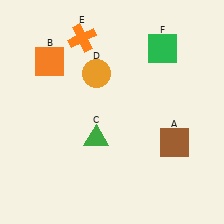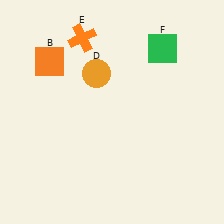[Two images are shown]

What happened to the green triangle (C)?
The green triangle (C) was removed in Image 2. It was in the bottom-left area of Image 1.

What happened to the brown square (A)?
The brown square (A) was removed in Image 2. It was in the bottom-right area of Image 1.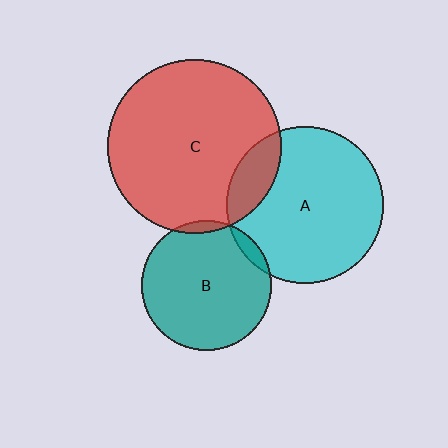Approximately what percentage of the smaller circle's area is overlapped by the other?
Approximately 5%.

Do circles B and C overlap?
Yes.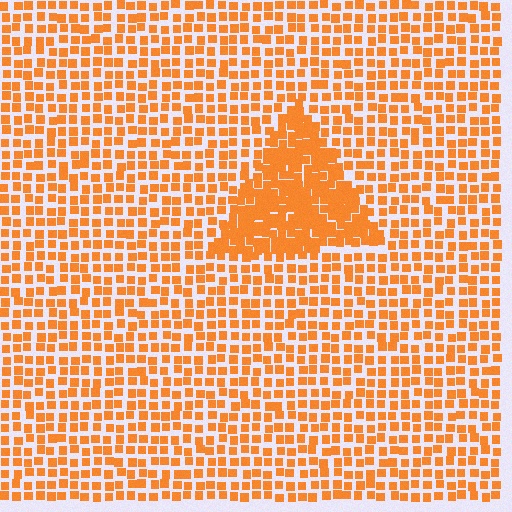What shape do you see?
I see a triangle.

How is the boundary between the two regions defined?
The boundary is defined by a change in element density (approximately 1.9x ratio). All elements are the same color, size, and shape.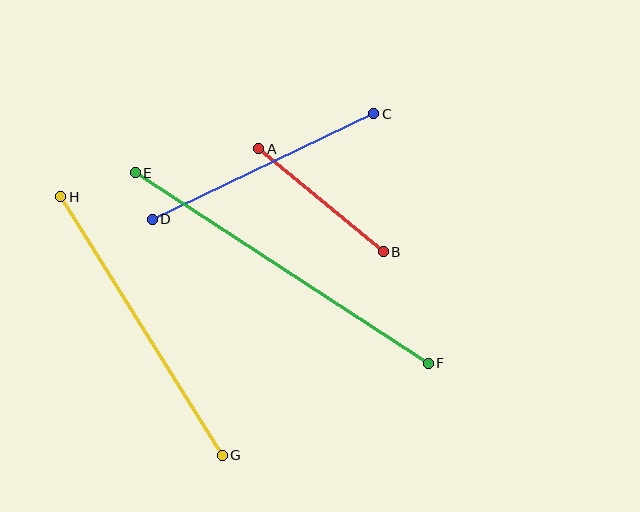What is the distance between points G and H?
The distance is approximately 305 pixels.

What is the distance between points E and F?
The distance is approximately 350 pixels.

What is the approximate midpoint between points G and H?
The midpoint is at approximately (142, 326) pixels.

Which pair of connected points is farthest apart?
Points E and F are farthest apart.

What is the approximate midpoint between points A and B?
The midpoint is at approximately (321, 200) pixels.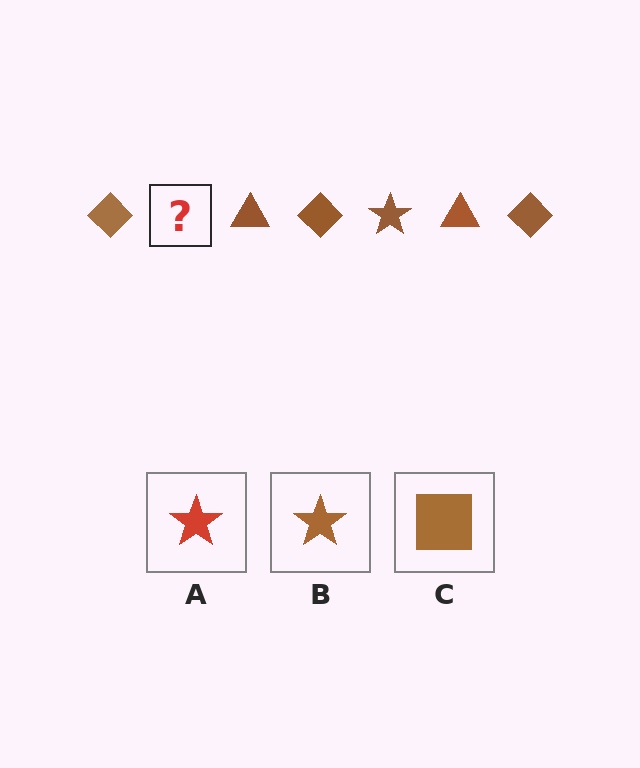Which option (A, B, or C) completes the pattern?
B.